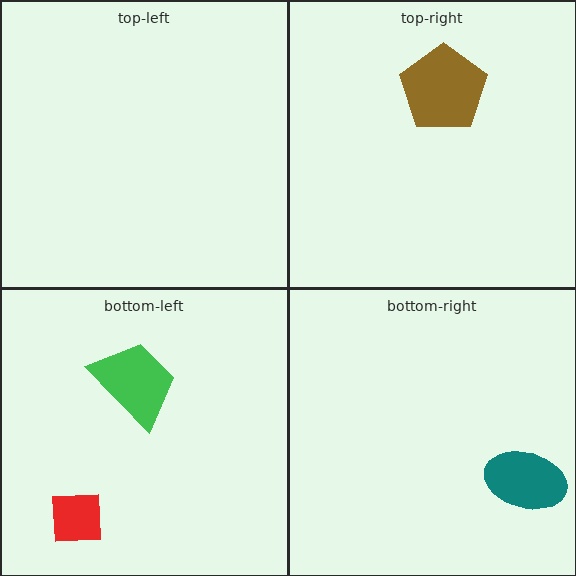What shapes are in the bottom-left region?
The green trapezoid, the red square.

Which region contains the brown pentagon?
The top-right region.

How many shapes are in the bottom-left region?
2.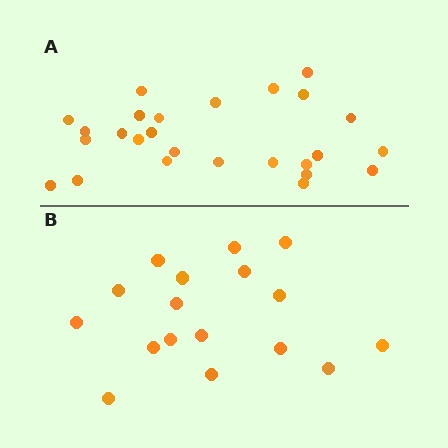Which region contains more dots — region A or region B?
Region A (the top region) has more dots.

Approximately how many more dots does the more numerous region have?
Region A has roughly 8 or so more dots than region B.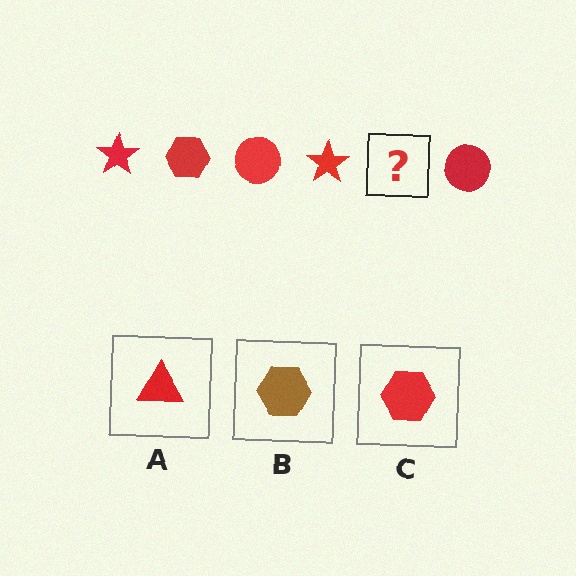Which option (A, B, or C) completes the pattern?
C.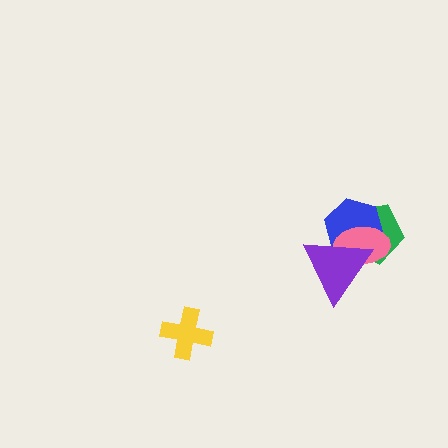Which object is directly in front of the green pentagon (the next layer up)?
The blue hexagon is directly in front of the green pentagon.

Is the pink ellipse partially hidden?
Yes, it is partially covered by another shape.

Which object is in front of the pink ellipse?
The purple triangle is in front of the pink ellipse.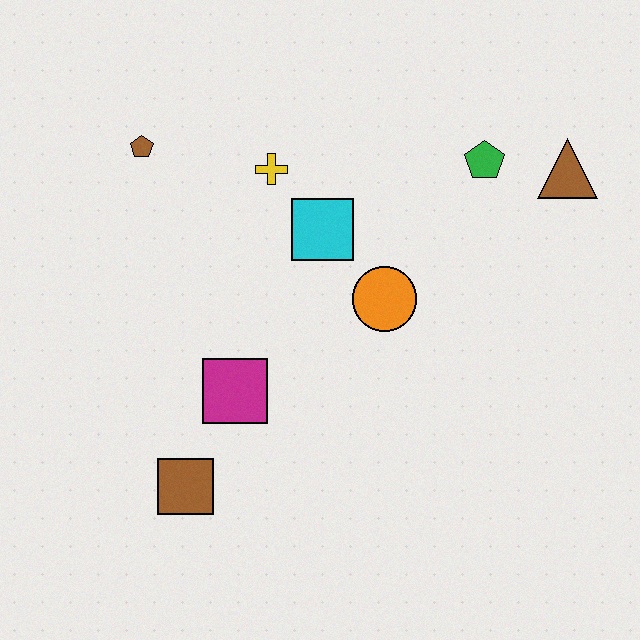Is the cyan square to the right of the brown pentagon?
Yes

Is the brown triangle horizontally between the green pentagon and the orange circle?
No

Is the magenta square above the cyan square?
No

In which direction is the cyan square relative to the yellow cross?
The cyan square is below the yellow cross.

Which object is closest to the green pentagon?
The brown triangle is closest to the green pentagon.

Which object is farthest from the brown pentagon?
The brown triangle is farthest from the brown pentagon.